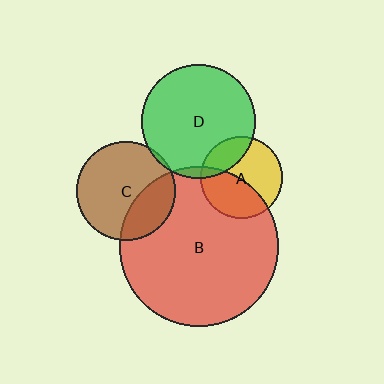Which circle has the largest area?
Circle B (red).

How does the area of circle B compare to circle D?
Approximately 1.9 times.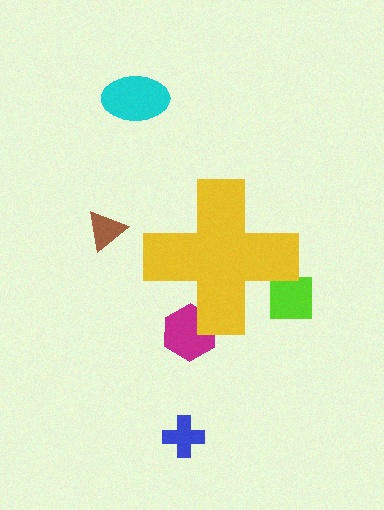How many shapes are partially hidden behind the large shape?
2 shapes are partially hidden.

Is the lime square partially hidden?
Yes, the lime square is partially hidden behind the yellow cross.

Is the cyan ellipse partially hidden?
No, the cyan ellipse is fully visible.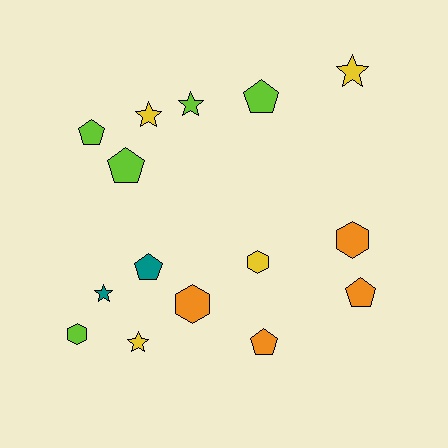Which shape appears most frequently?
Pentagon, with 6 objects.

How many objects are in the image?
There are 15 objects.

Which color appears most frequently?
Lime, with 5 objects.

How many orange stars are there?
There are no orange stars.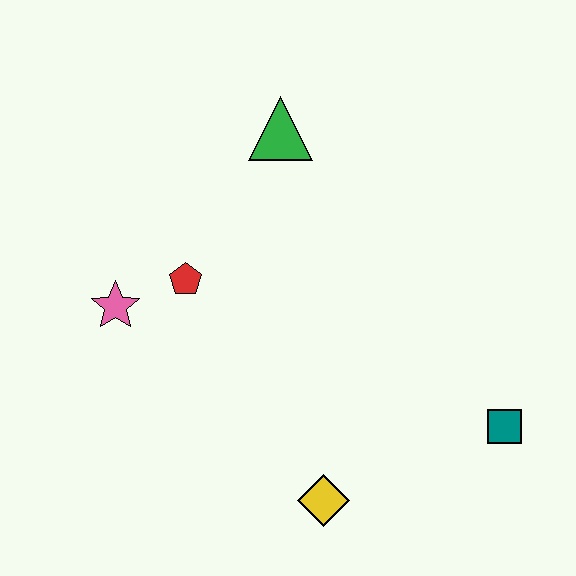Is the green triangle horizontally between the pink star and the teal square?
Yes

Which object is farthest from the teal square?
The pink star is farthest from the teal square.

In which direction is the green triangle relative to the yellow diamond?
The green triangle is above the yellow diamond.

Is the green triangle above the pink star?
Yes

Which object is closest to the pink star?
The red pentagon is closest to the pink star.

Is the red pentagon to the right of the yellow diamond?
No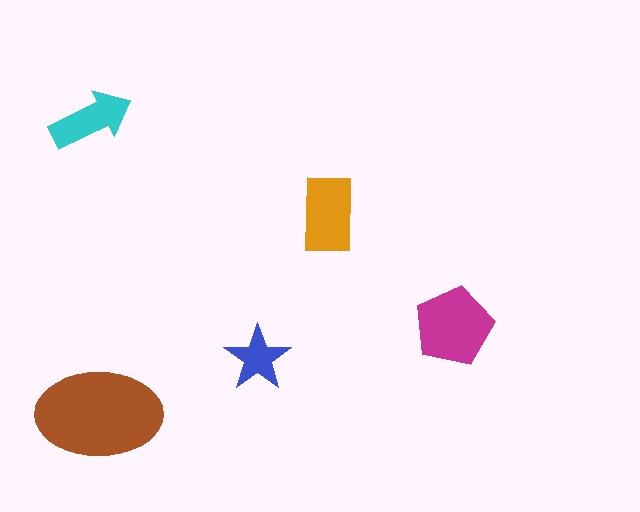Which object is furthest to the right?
The magenta pentagon is rightmost.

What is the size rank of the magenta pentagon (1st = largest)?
2nd.